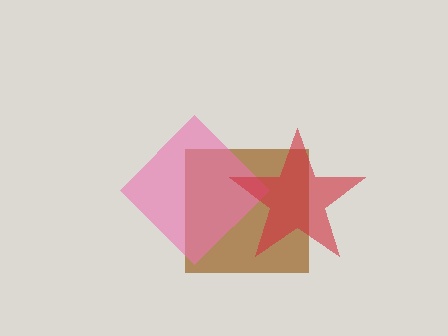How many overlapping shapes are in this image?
There are 3 overlapping shapes in the image.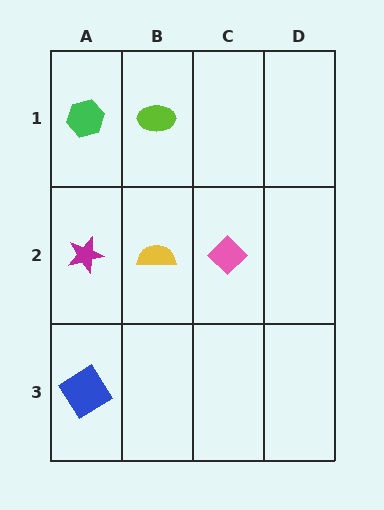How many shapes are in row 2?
3 shapes.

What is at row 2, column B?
A yellow semicircle.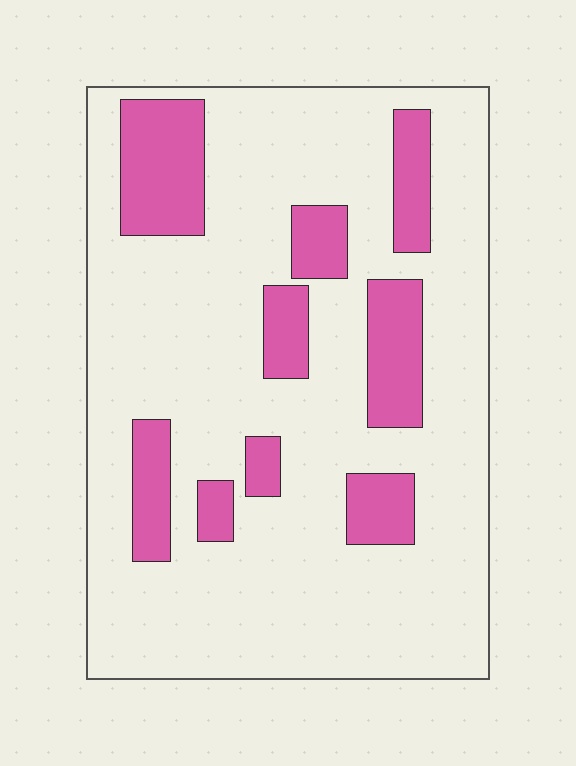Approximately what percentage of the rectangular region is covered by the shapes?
Approximately 20%.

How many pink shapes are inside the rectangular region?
9.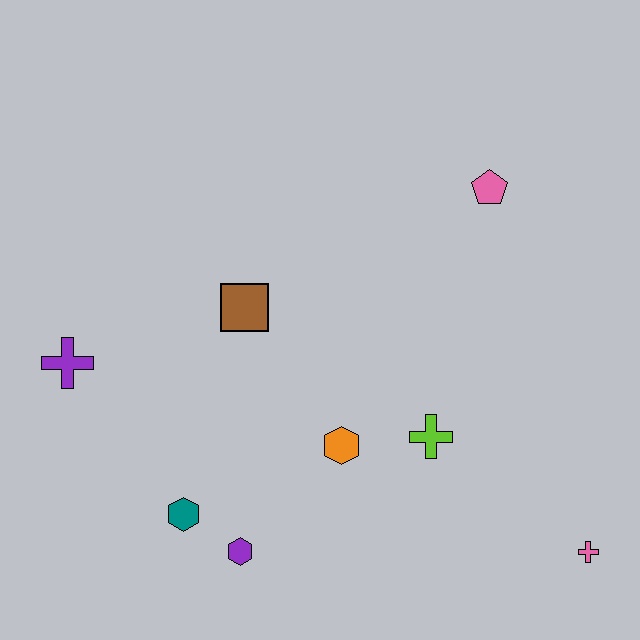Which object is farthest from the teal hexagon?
The pink pentagon is farthest from the teal hexagon.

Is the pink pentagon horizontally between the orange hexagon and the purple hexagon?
No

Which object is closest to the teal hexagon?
The purple hexagon is closest to the teal hexagon.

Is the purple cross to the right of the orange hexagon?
No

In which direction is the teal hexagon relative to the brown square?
The teal hexagon is below the brown square.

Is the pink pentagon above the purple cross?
Yes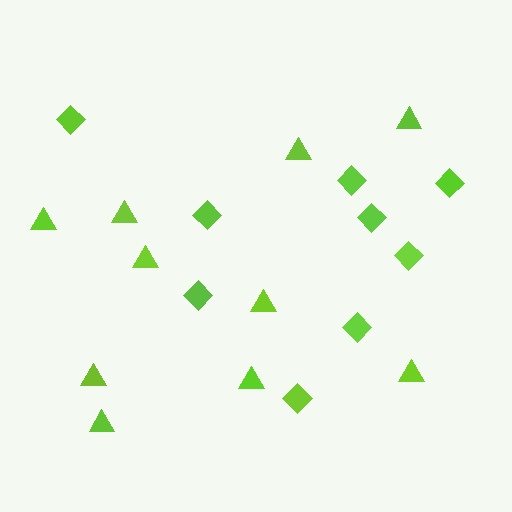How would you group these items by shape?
There are 2 groups: one group of triangles (10) and one group of diamonds (9).